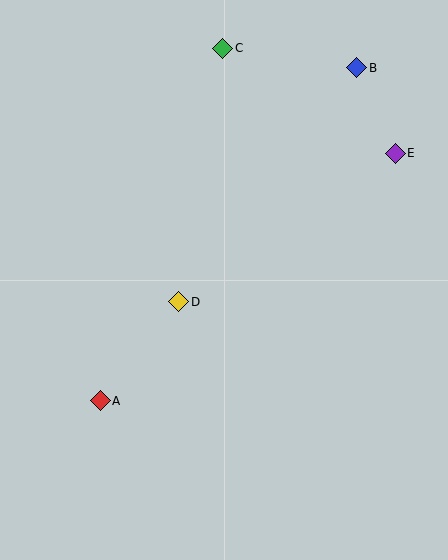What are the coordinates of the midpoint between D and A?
The midpoint between D and A is at (139, 351).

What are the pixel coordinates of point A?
Point A is at (100, 401).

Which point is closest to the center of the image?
Point D at (179, 302) is closest to the center.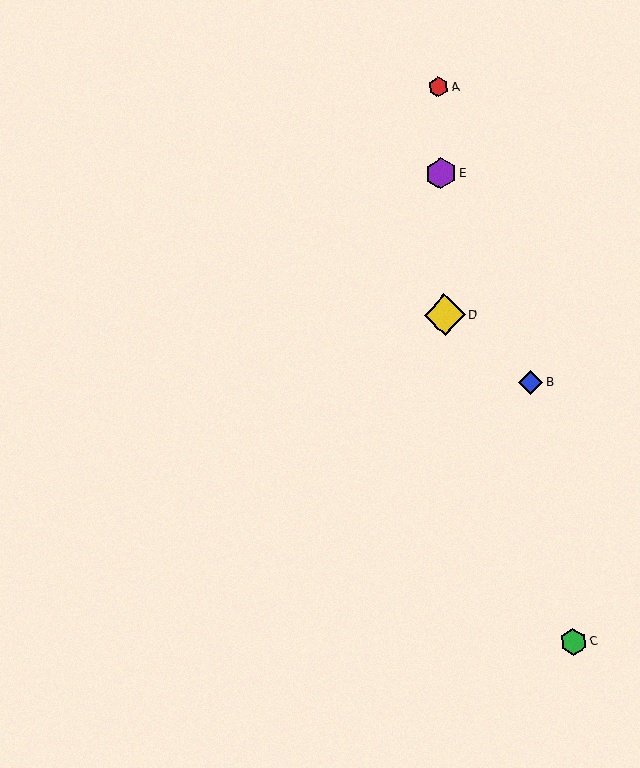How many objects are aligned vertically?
3 objects (A, D, E) are aligned vertically.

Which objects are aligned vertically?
Objects A, D, E are aligned vertically.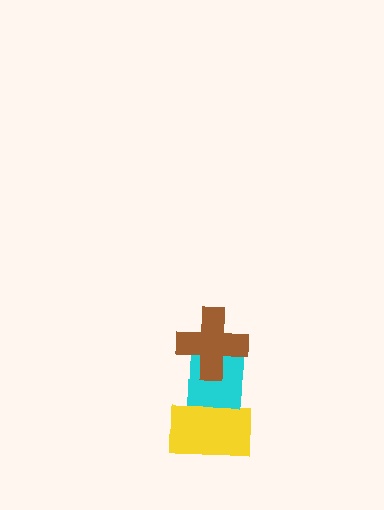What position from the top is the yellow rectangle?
The yellow rectangle is 3rd from the top.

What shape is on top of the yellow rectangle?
The cyan square is on top of the yellow rectangle.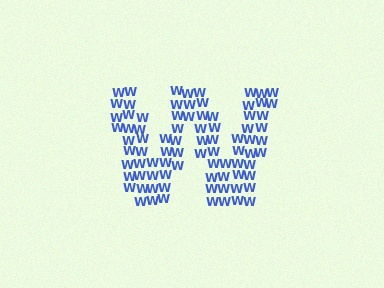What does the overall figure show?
The overall figure shows the letter W.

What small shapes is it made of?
It is made of small letter W's.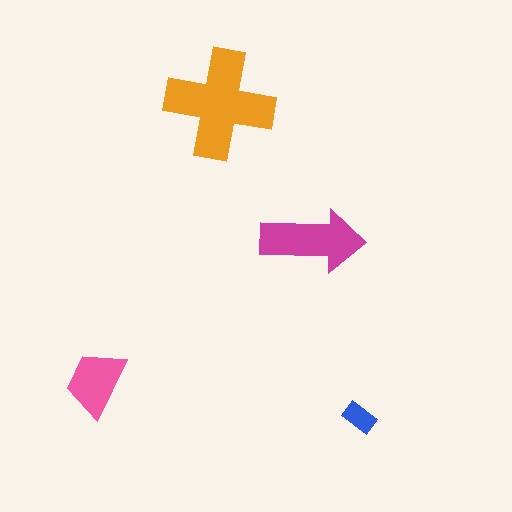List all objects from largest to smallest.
The orange cross, the magenta arrow, the pink trapezoid, the blue rectangle.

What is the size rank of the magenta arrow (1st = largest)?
2nd.